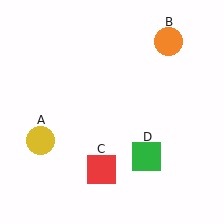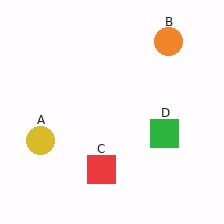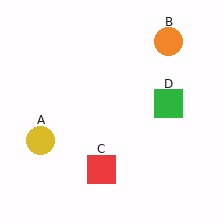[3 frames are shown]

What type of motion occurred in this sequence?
The green square (object D) rotated counterclockwise around the center of the scene.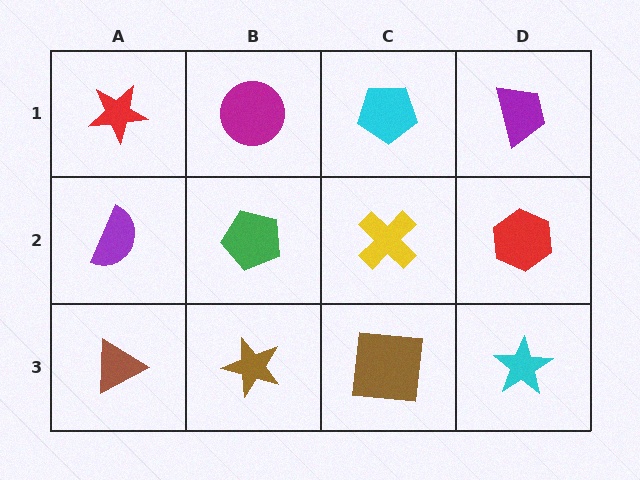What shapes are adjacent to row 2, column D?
A purple trapezoid (row 1, column D), a cyan star (row 3, column D), a yellow cross (row 2, column C).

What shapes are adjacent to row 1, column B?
A green pentagon (row 2, column B), a red star (row 1, column A), a cyan pentagon (row 1, column C).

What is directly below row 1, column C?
A yellow cross.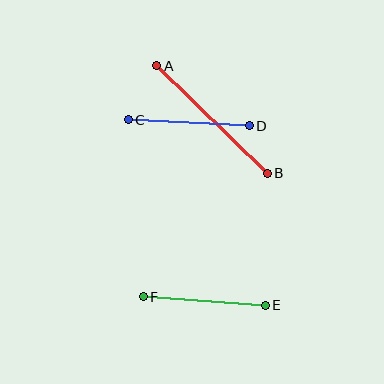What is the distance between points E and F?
The distance is approximately 123 pixels.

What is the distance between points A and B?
The distance is approximately 154 pixels.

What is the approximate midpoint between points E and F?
The midpoint is at approximately (204, 301) pixels.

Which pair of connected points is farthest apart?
Points A and B are farthest apart.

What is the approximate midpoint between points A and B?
The midpoint is at approximately (212, 119) pixels.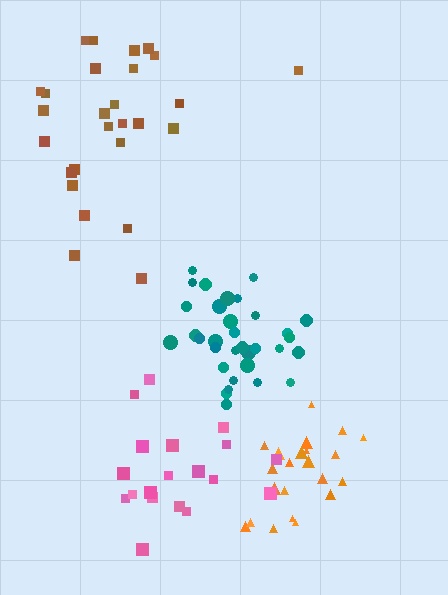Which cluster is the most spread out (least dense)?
Brown.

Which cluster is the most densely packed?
Teal.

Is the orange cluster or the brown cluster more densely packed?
Orange.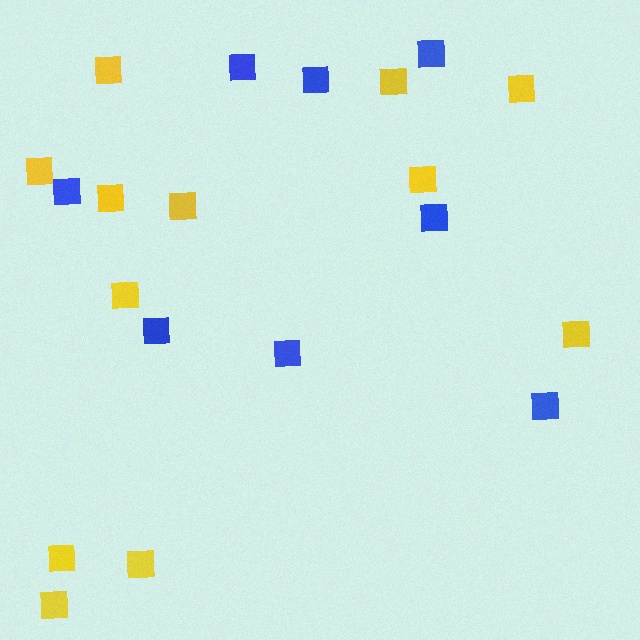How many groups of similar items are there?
There are 2 groups: one group of blue squares (8) and one group of yellow squares (12).